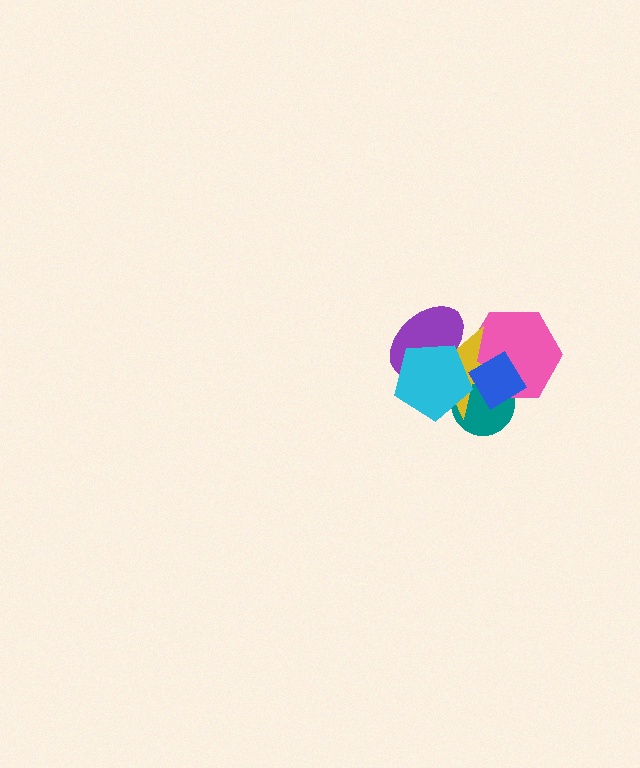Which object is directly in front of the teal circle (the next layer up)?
The pink hexagon is directly in front of the teal circle.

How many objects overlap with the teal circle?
4 objects overlap with the teal circle.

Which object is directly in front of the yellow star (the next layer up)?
The blue diamond is directly in front of the yellow star.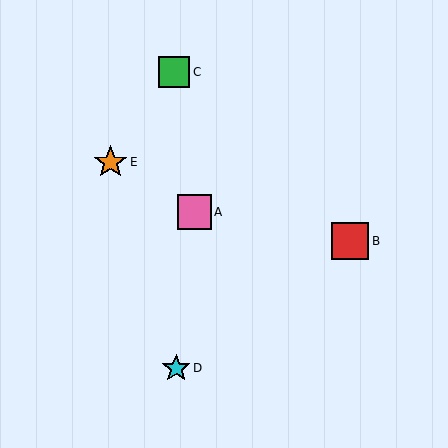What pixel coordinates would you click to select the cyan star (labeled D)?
Click at (176, 368) to select the cyan star D.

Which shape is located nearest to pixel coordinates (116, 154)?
The orange star (labeled E) at (111, 162) is nearest to that location.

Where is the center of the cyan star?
The center of the cyan star is at (176, 368).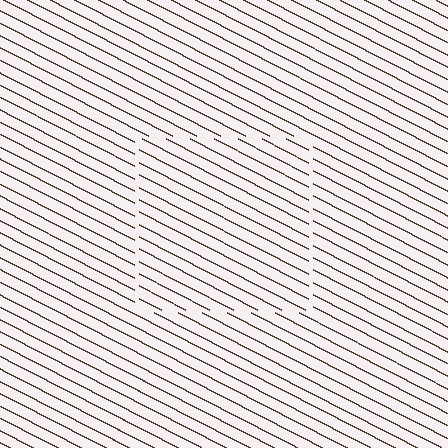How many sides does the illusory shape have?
4 sides — the line-ends trace a square.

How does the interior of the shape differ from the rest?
The interior of the shape contains the same grating, shifted by half a period — the contour is defined by the phase discontinuity where line-ends from the inner and outer gratings abut.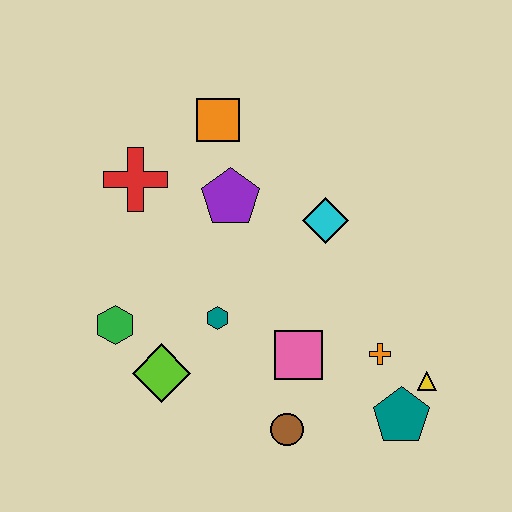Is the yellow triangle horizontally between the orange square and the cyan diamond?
No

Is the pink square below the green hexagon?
Yes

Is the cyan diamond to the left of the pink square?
No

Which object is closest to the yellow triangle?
The teal pentagon is closest to the yellow triangle.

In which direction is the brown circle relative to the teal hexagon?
The brown circle is below the teal hexagon.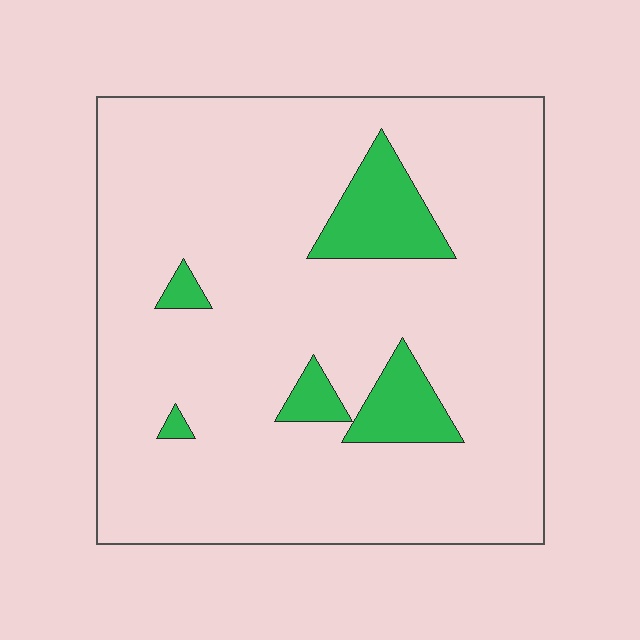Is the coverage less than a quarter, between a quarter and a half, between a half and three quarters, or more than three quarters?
Less than a quarter.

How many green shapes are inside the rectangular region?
5.